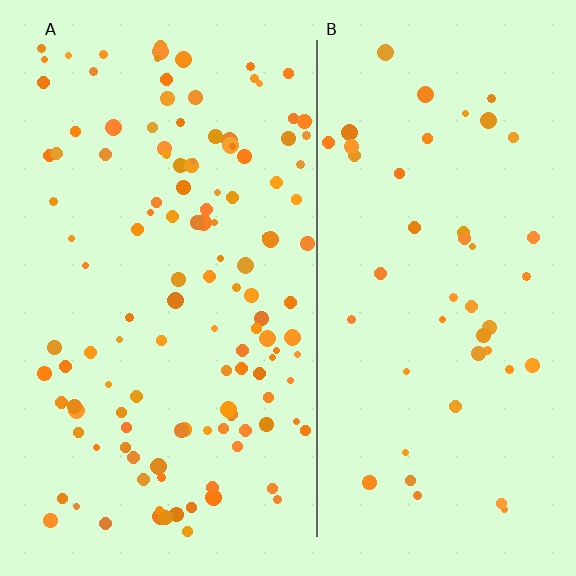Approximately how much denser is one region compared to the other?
Approximately 2.7× — region A over region B.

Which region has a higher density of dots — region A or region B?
A (the left).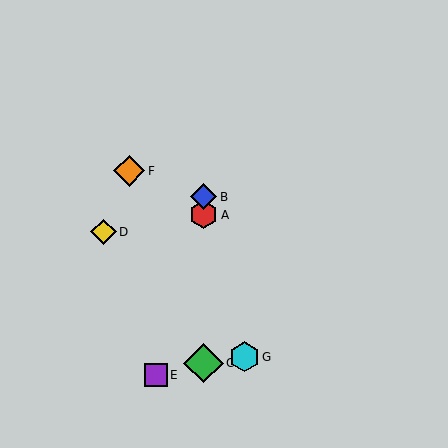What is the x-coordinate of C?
Object C is at x≈204.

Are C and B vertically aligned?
Yes, both are at x≈204.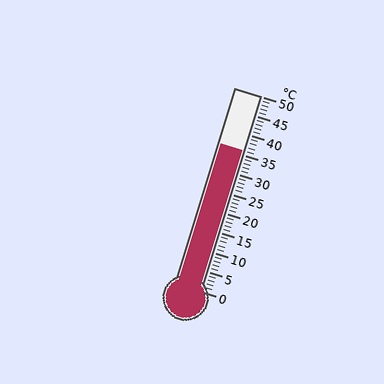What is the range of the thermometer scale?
The thermometer scale ranges from 0°C to 50°C.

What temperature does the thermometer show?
The thermometer shows approximately 36°C.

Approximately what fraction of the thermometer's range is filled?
The thermometer is filled to approximately 70% of its range.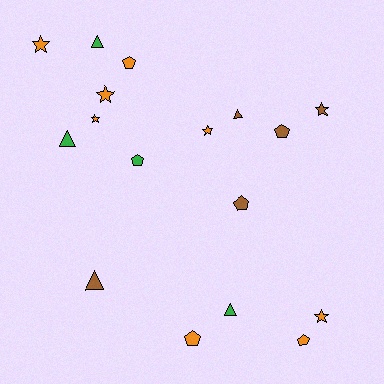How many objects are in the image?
There are 17 objects.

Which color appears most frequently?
Orange, with 8 objects.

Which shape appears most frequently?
Pentagon, with 6 objects.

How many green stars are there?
There are no green stars.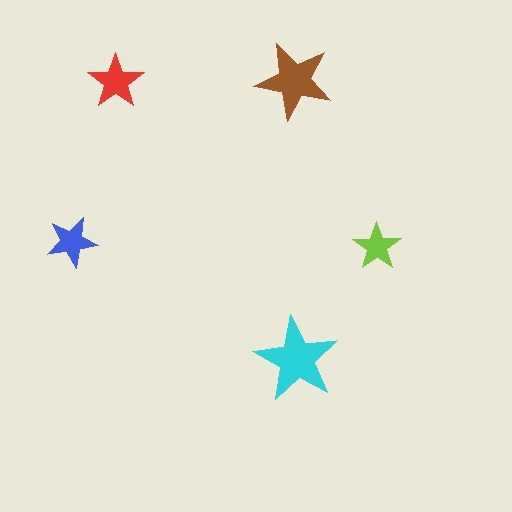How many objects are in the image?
There are 5 objects in the image.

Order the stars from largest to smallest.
the cyan one, the brown one, the red one, the blue one, the lime one.